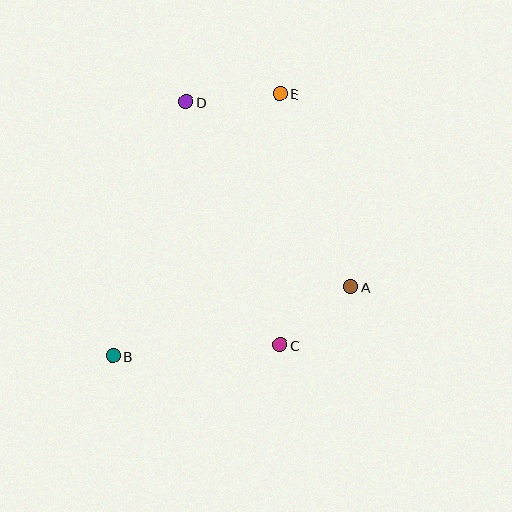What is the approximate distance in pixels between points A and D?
The distance between A and D is approximately 248 pixels.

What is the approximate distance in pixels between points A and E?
The distance between A and E is approximately 206 pixels.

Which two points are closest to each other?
Points A and C are closest to each other.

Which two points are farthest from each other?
Points B and E are farthest from each other.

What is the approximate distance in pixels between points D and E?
The distance between D and E is approximately 94 pixels.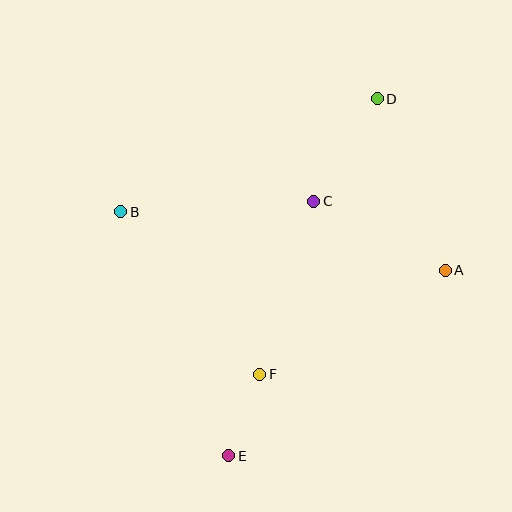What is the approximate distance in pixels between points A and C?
The distance between A and C is approximately 149 pixels.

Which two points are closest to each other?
Points E and F are closest to each other.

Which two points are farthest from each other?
Points D and E are farthest from each other.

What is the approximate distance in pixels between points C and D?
The distance between C and D is approximately 121 pixels.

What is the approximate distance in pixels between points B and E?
The distance between B and E is approximately 267 pixels.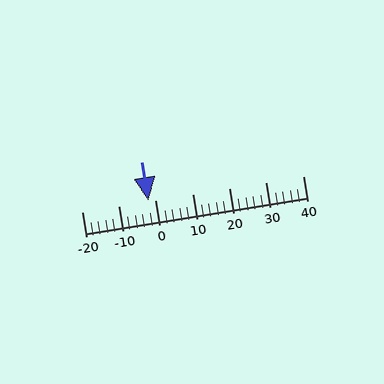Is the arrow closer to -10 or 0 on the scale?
The arrow is closer to 0.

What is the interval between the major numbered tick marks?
The major tick marks are spaced 10 units apart.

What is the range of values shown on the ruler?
The ruler shows values from -20 to 40.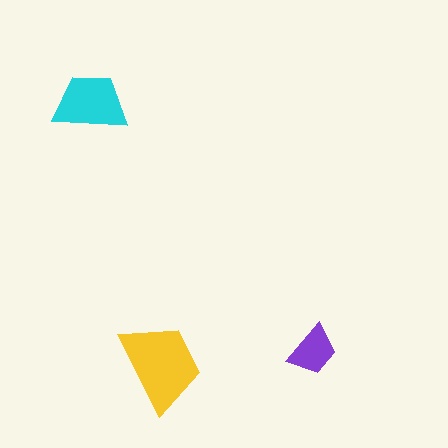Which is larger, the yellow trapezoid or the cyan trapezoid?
The yellow one.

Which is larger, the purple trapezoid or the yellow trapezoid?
The yellow one.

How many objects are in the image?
There are 3 objects in the image.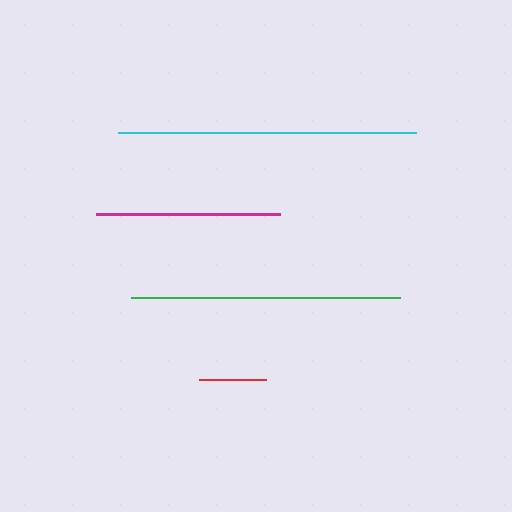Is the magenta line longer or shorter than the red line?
The magenta line is longer than the red line.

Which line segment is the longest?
The cyan line is the longest at approximately 299 pixels.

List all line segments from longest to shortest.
From longest to shortest: cyan, green, magenta, red.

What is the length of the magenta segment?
The magenta segment is approximately 184 pixels long.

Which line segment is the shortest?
The red line is the shortest at approximately 67 pixels.